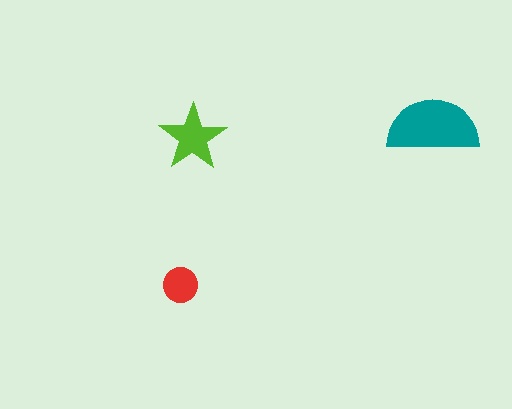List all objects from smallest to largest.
The red circle, the lime star, the teal semicircle.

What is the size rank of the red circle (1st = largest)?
3rd.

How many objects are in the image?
There are 3 objects in the image.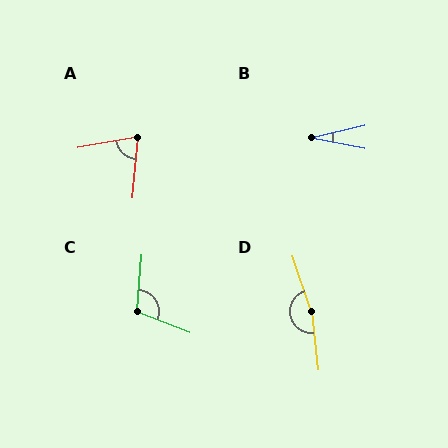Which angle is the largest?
D, at approximately 167 degrees.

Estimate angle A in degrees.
Approximately 75 degrees.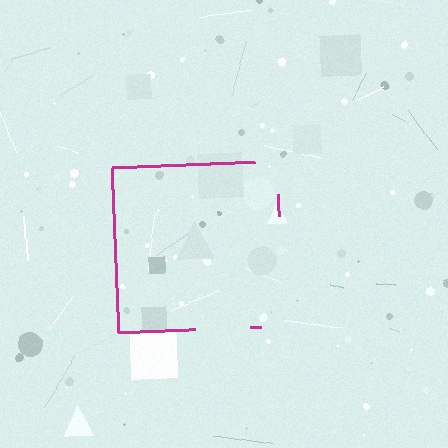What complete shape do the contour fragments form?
The contour fragments form a square.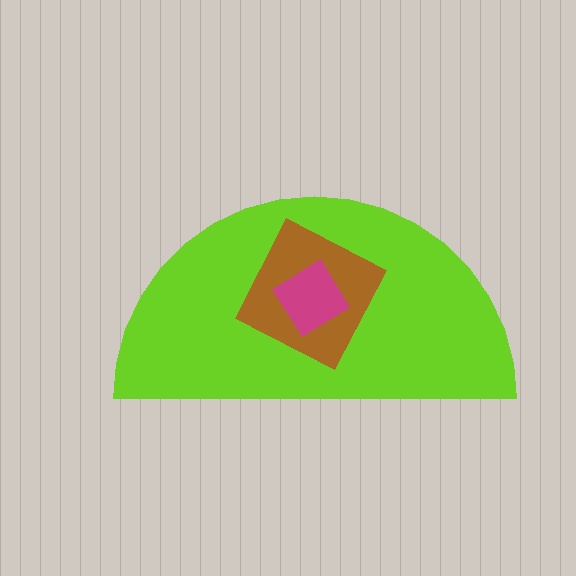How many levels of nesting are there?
3.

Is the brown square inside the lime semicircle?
Yes.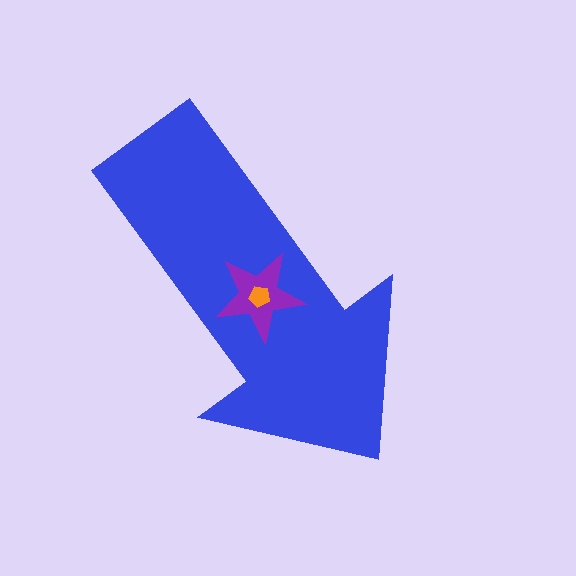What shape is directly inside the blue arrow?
The purple star.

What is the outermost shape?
The blue arrow.